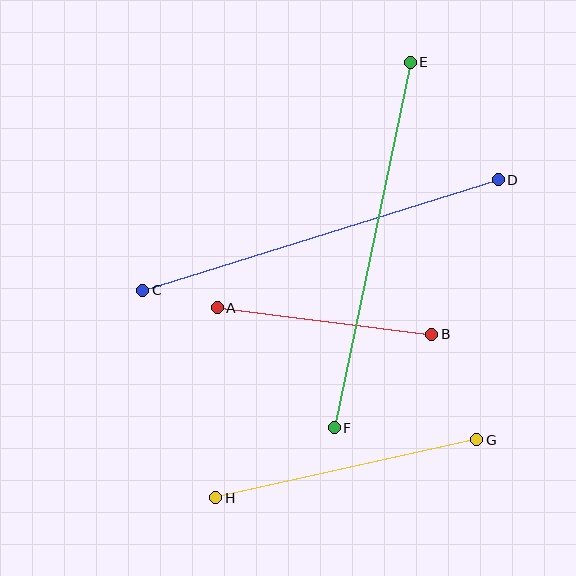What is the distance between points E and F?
The distance is approximately 373 pixels.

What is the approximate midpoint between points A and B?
The midpoint is at approximately (325, 321) pixels.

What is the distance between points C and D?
The distance is approximately 372 pixels.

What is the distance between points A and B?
The distance is approximately 216 pixels.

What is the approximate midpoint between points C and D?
The midpoint is at approximately (321, 235) pixels.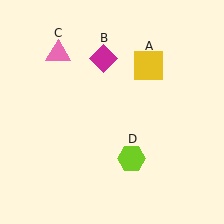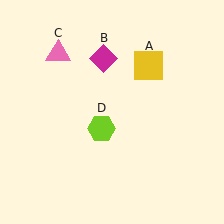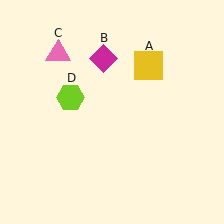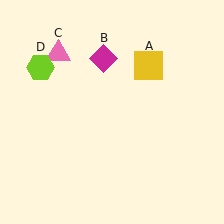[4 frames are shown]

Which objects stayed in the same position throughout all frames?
Yellow square (object A) and magenta diamond (object B) and pink triangle (object C) remained stationary.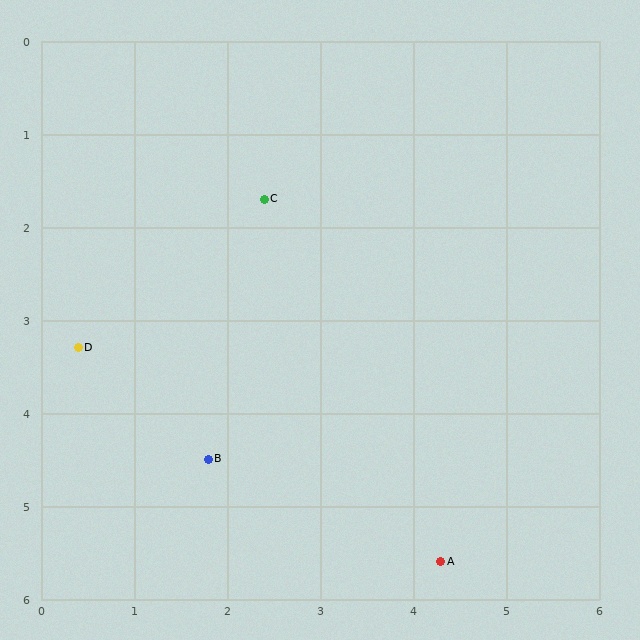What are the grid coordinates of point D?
Point D is at approximately (0.4, 3.3).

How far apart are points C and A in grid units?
Points C and A are about 4.3 grid units apart.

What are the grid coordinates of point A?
Point A is at approximately (4.3, 5.6).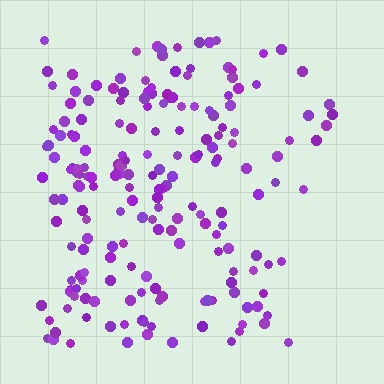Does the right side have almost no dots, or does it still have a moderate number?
Still a moderate number, just noticeably fewer than the left.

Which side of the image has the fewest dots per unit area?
The right.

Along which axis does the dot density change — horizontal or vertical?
Horizontal.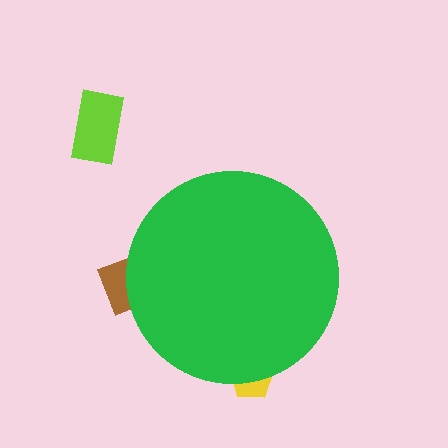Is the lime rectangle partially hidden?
No, the lime rectangle is fully visible.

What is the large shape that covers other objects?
A green circle.